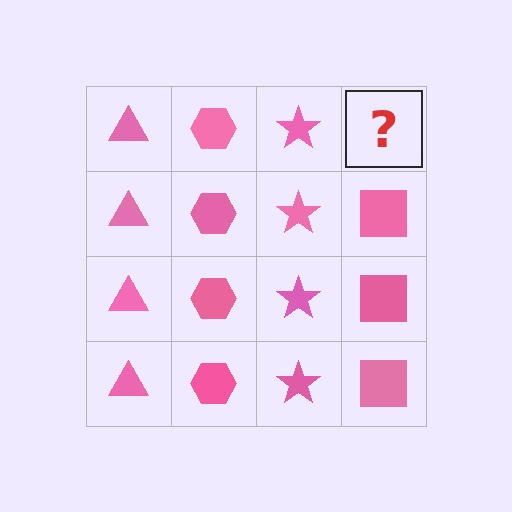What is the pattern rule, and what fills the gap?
The rule is that each column has a consistent shape. The gap should be filled with a pink square.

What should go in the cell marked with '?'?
The missing cell should contain a pink square.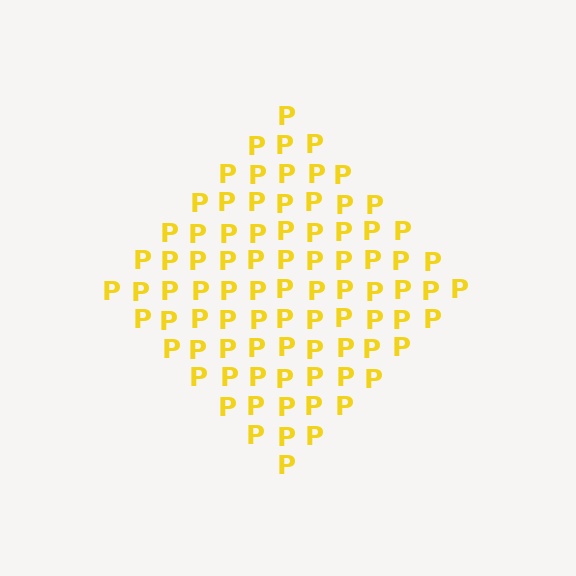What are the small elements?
The small elements are letter P's.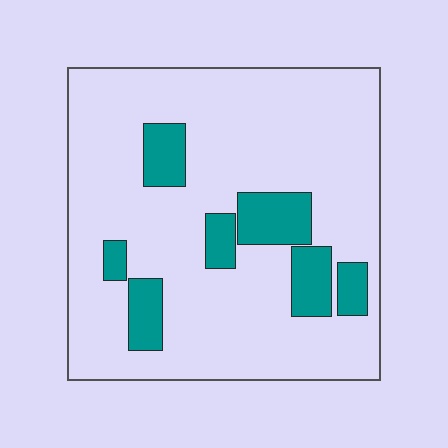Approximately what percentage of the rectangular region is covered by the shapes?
Approximately 15%.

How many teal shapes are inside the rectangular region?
7.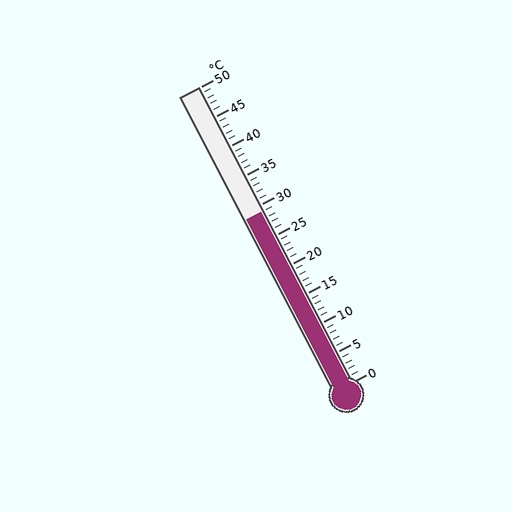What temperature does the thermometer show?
The thermometer shows approximately 29°C.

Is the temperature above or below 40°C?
The temperature is below 40°C.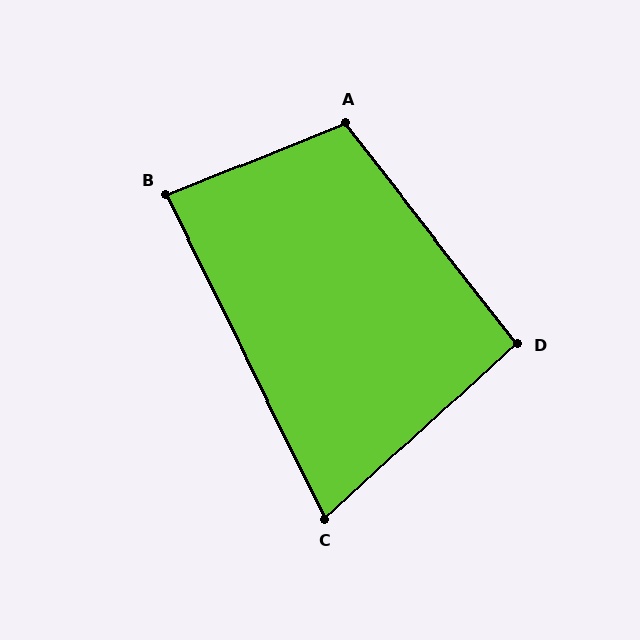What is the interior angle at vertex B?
Approximately 86 degrees (approximately right).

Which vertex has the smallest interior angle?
C, at approximately 74 degrees.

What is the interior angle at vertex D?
Approximately 94 degrees (approximately right).